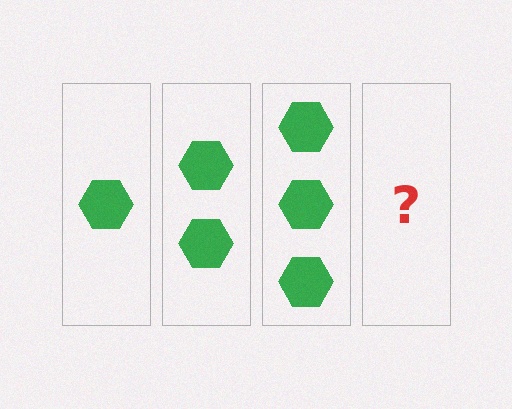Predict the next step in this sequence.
The next step is 4 hexagons.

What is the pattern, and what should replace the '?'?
The pattern is that each step adds one more hexagon. The '?' should be 4 hexagons.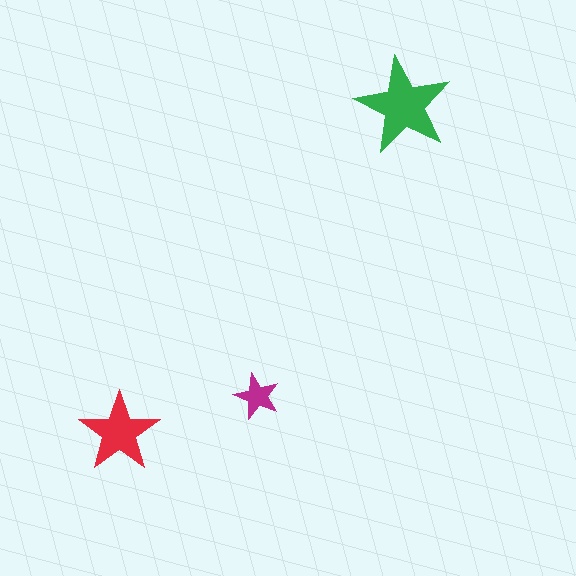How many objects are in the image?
There are 3 objects in the image.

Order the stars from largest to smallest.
the green one, the red one, the magenta one.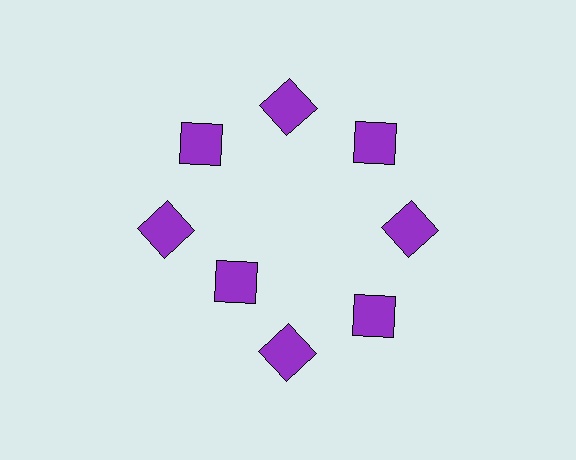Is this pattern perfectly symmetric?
No. The 8 purple squares are arranged in a ring, but one element near the 8 o'clock position is pulled inward toward the center, breaking the 8-fold rotational symmetry.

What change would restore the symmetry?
The symmetry would be restored by moving it outward, back onto the ring so that all 8 squares sit at equal angles and equal distance from the center.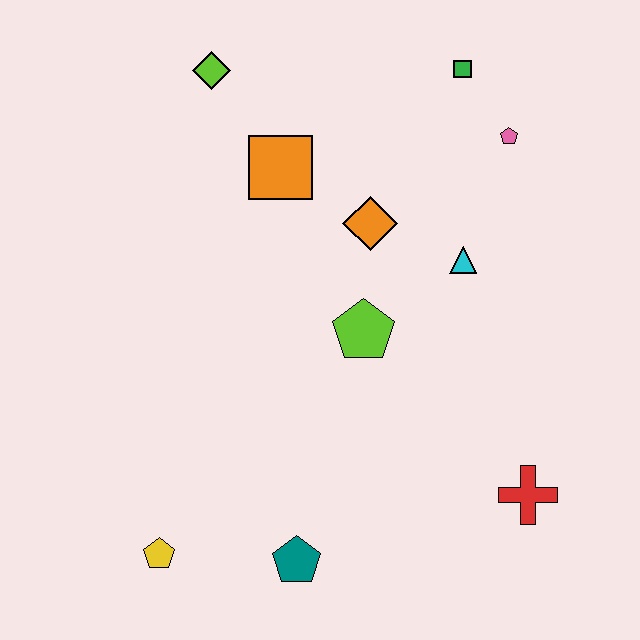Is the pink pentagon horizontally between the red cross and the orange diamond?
Yes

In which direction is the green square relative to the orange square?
The green square is to the right of the orange square.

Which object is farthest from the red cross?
The lime diamond is farthest from the red cross.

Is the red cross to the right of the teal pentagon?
Yes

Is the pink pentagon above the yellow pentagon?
Yes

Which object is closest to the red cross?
The lime pentagon is closest to the red cross.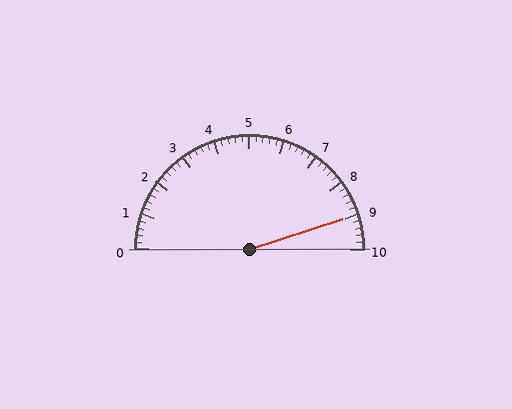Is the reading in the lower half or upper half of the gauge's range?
The reading is in the upper half of the range (0 to 10).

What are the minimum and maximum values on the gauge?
The gauge ranges from 0 to 10.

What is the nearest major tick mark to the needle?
The nearest major tick mark is 9.